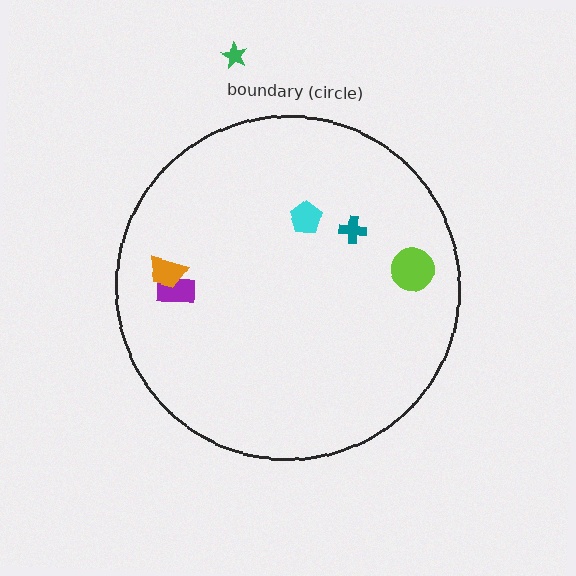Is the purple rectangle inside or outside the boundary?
Inside.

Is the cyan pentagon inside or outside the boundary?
Inside.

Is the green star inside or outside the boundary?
Outside.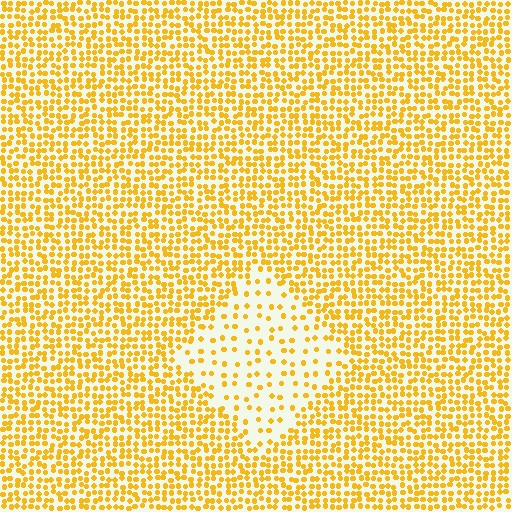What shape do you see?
I see a diamond.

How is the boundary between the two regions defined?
The boundary is defined by a change in element density (approximately 2.7x ratio). All elements are the same color, size, and shape.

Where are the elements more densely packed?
The elements are more densely packed outside the diamond boundary.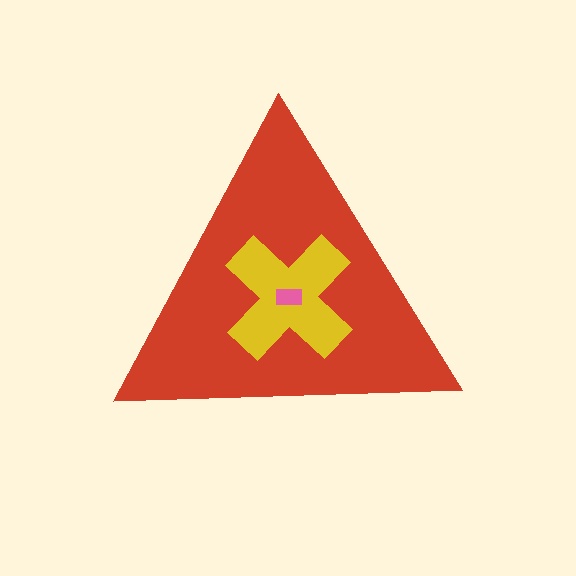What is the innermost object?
The pink rectangle.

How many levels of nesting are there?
3.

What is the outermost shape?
The red triangle.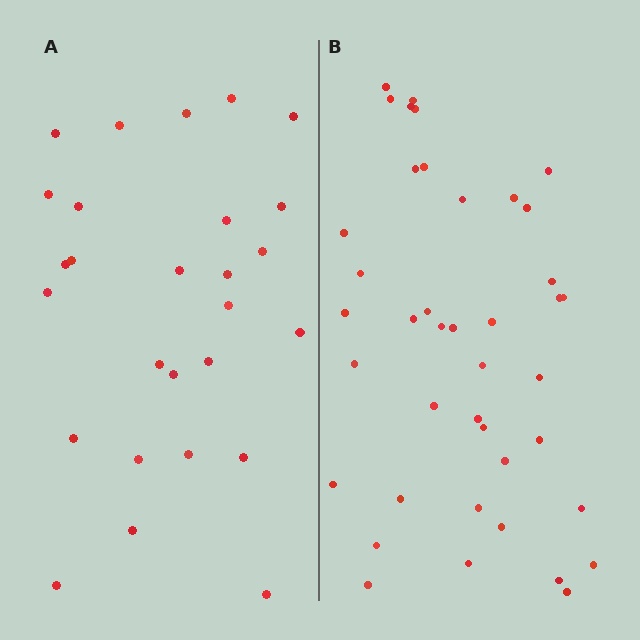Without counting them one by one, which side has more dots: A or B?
Region B (the right region) has more dots.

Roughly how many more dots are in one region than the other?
Region B has approximately 15 more dots than region A.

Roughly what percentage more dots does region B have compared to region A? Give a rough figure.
About 50% more.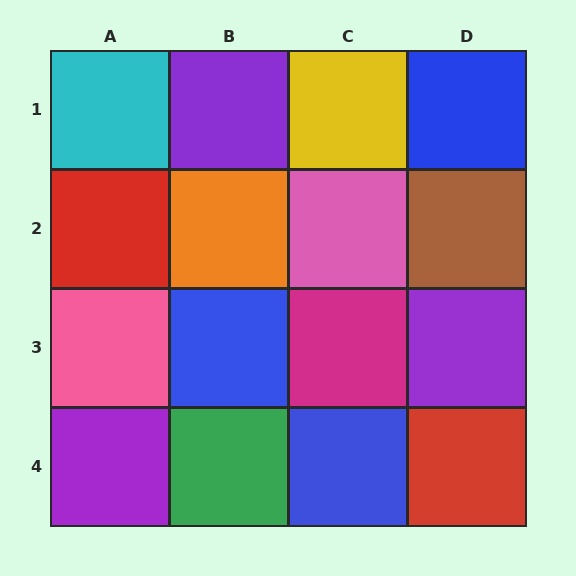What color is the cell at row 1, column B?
Purple.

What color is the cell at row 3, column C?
Magenta.